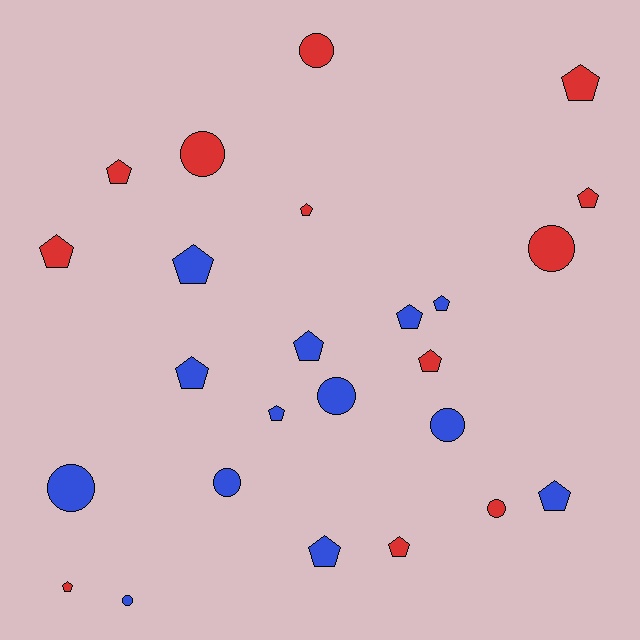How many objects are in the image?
There are 25 objects.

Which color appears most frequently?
Blue, with 13 objects.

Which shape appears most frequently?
Pentagon, with 16 objects.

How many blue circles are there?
There are 5 blue circles.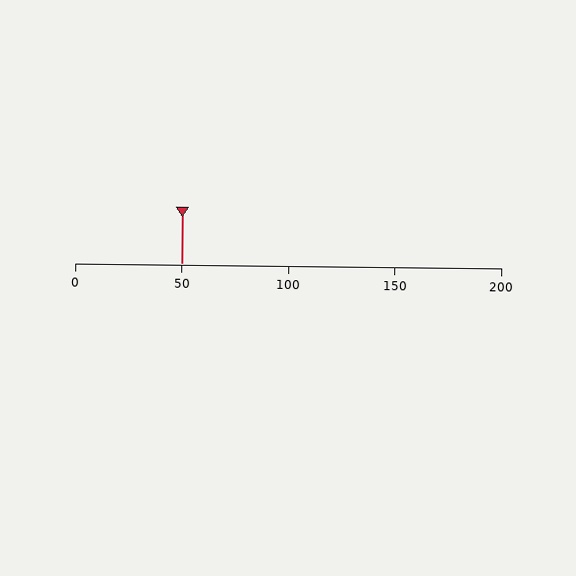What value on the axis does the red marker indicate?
The marker indicates approximately 50.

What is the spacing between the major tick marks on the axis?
The major ticks are spaced 50 apart.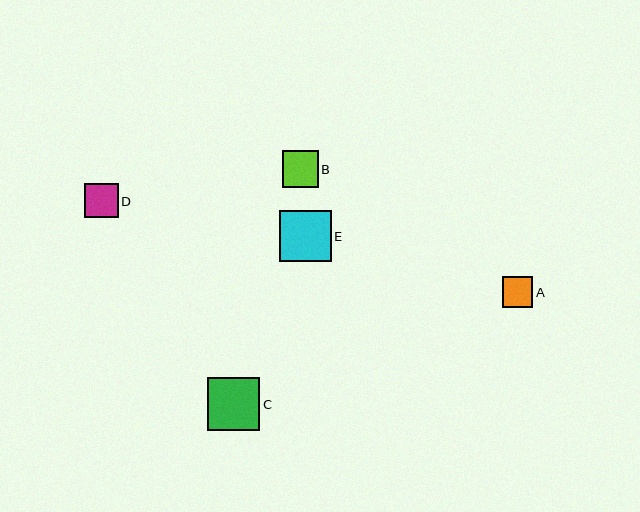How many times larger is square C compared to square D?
Square C is approximately 1.6 times the size of square D.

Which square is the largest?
Square C is the largest with a size of approximately 52 pixels.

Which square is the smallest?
Square A is the smallest with a size of approximately 31 pixels.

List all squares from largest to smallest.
From largest to smallest: C, E, B, D, A.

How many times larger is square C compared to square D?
Square C is approximately 1.6 times the size of square D.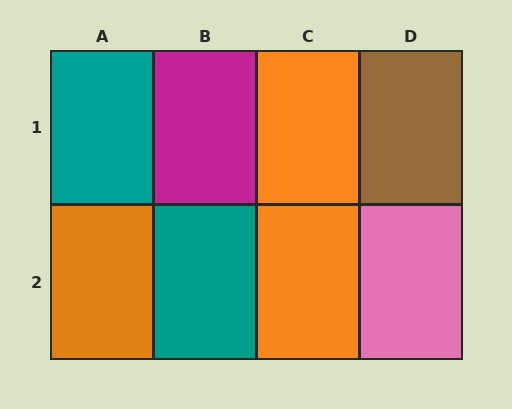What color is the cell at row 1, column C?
Orange.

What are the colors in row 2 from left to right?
Orange, teal, orange, pink.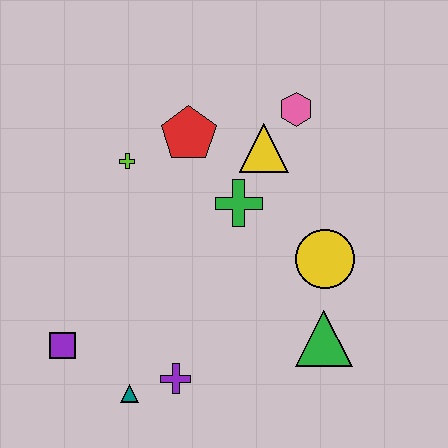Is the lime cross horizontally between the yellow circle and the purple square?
Yes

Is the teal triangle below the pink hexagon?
Yes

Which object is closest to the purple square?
The teal triangle is closest to the purple square.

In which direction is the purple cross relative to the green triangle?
The purple cross is to the left of the green triangle.